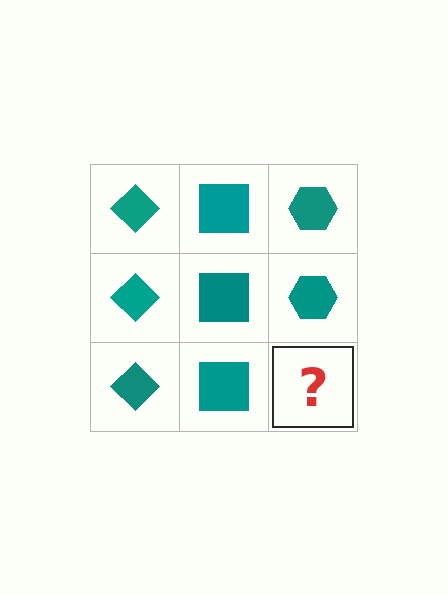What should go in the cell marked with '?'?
The missing cell should contain a teal hexagon.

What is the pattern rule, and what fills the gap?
The rule is that each column has a consistent shape. The gap should be filled with a teal hexagon.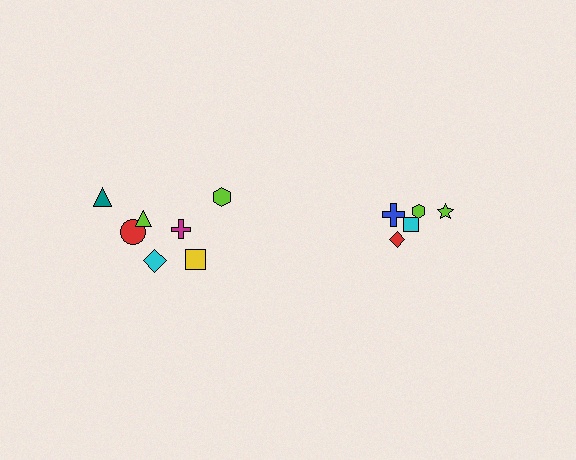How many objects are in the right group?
There are 5 objects.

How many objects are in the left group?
There are 7 objects.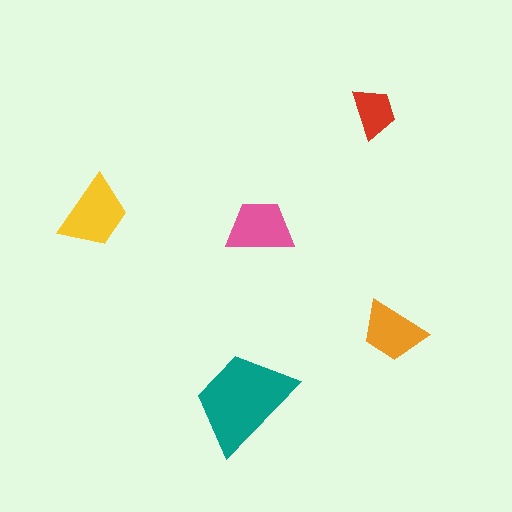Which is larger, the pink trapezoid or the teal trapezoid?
The teal one.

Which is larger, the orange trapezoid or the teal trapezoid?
The teal one.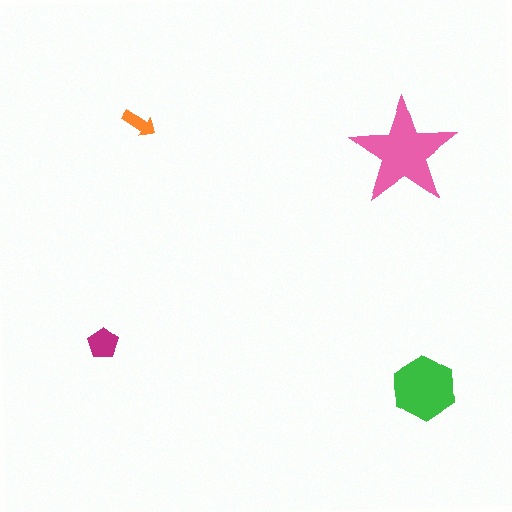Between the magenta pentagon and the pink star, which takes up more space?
The pink star.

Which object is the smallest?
The orange arrow.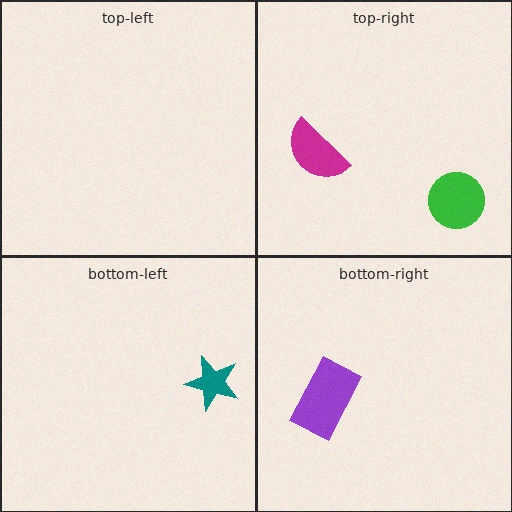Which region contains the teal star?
The bottom-left region.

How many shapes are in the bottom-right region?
1.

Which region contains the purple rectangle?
The bottom-right region.